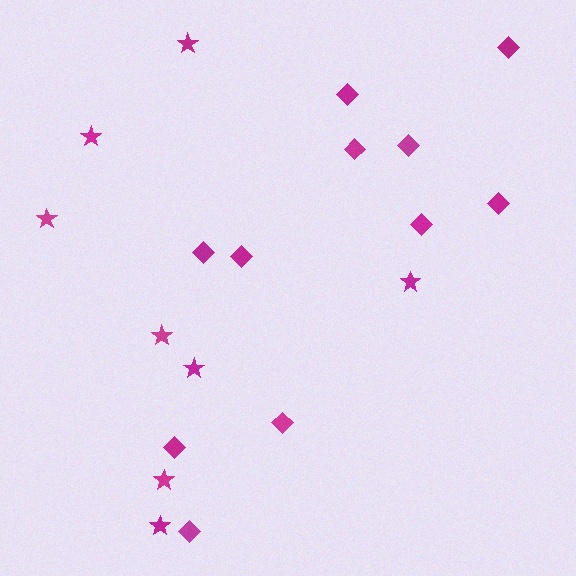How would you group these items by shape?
There are 2 groups: one group of diamonds (11) and one group of stars (8).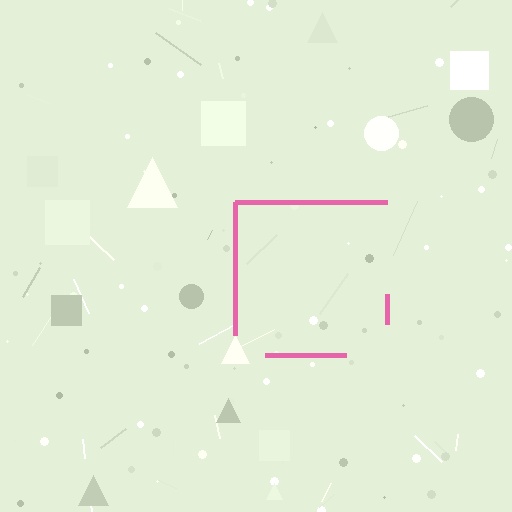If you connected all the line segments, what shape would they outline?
They would outline a square.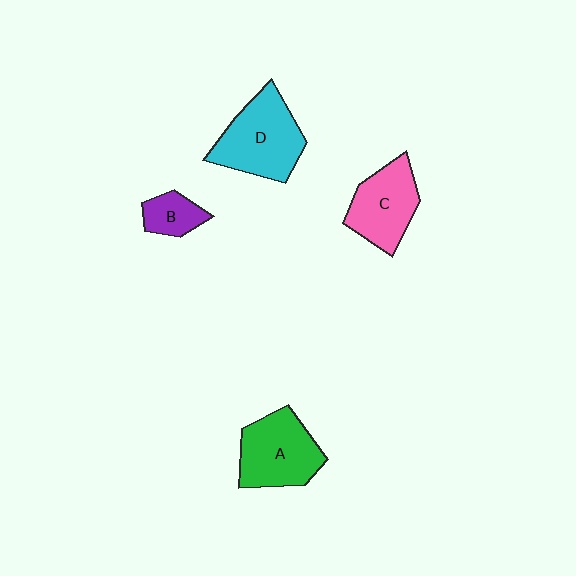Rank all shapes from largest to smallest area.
From largest to smallest: D (cyan), A (green), C (pink), B (purple).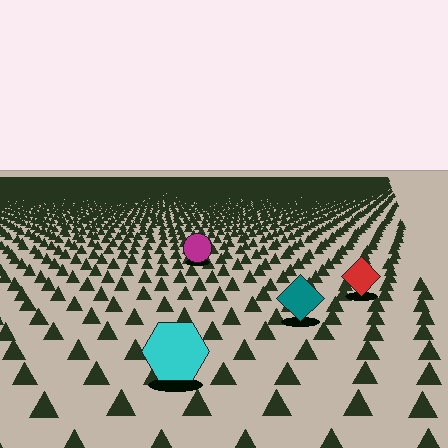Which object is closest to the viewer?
The cyan hexagon is closest. The texture marks near it are larger and more spread out.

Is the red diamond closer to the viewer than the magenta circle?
Yes. The red diamond is closer — you can tell from the texture gradient: the ground texture is coarser near it.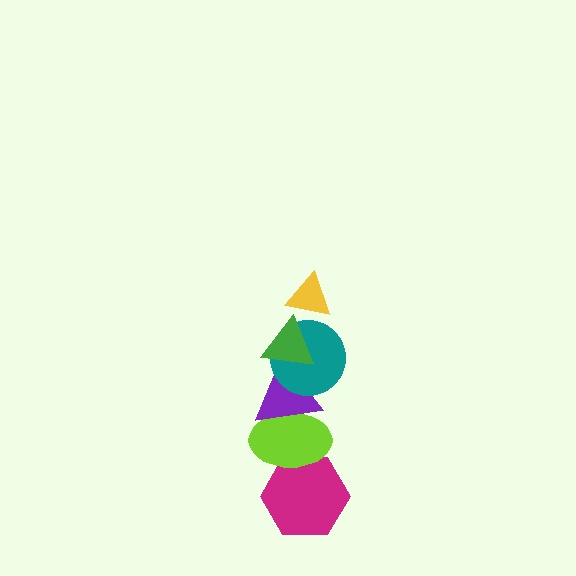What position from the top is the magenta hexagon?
The magenta hexagon is 6th from the top.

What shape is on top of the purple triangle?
The teal circle is on top of the purple triangle.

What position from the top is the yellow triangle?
The yellow triangle is 1st from the top.